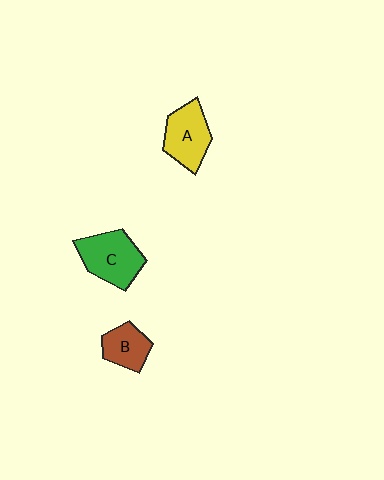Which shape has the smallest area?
Shape B (brown).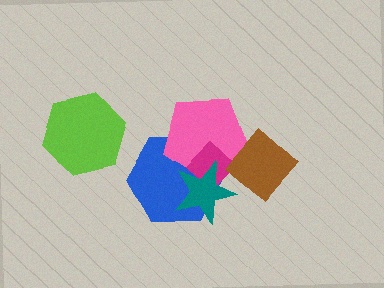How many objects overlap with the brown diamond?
1 object overlaps with the brown diamond.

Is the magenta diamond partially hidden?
Yes, it is partially covered by another shape.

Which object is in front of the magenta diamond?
The teal star is in front of the magenta diamond.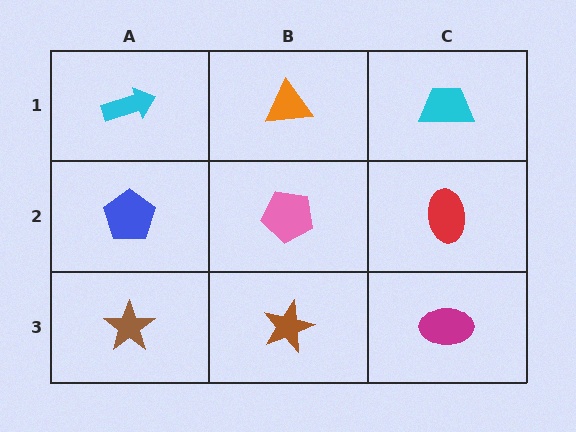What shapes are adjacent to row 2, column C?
A cyan trapezoid (row 1, column C), a magenta ellipse (row 3, column C), a pink pentagon (row 2, column B).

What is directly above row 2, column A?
A cyan arrow.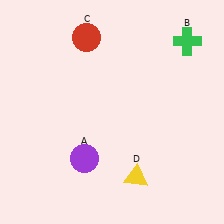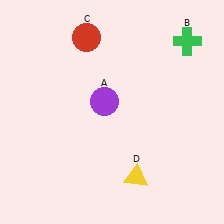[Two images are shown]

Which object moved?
The purple circle (A) moved up.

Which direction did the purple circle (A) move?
The purple circle (A) moved up.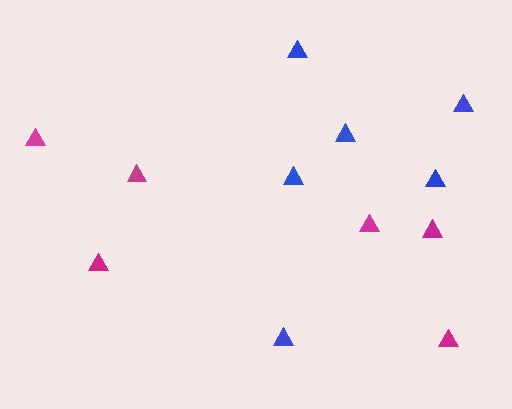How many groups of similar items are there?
There are 2 groups: one group of magenta triangles (6) and one group of blue triangles (6).